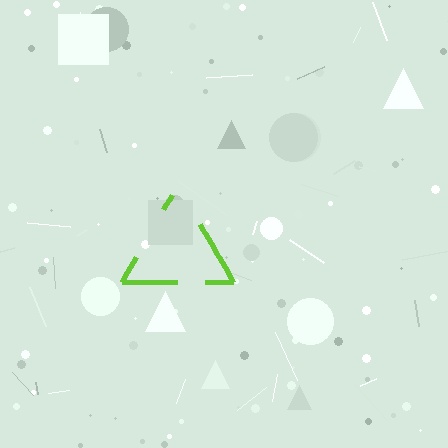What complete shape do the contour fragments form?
The contour fragments form a triangle.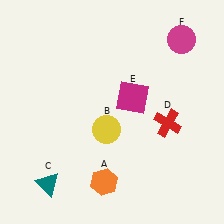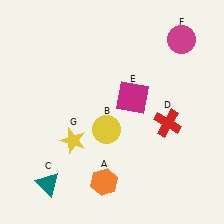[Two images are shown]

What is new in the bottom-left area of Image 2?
A yellow star (G) was added in the bottom-left area of Image 2.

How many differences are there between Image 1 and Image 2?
There is 1 difference between the two images.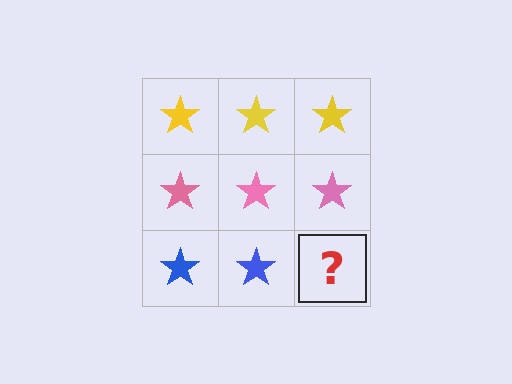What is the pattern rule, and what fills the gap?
The rule is that each row has a consistent color. The gap should be filled with a blue star.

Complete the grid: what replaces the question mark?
The question mark should be replaced with a blue star.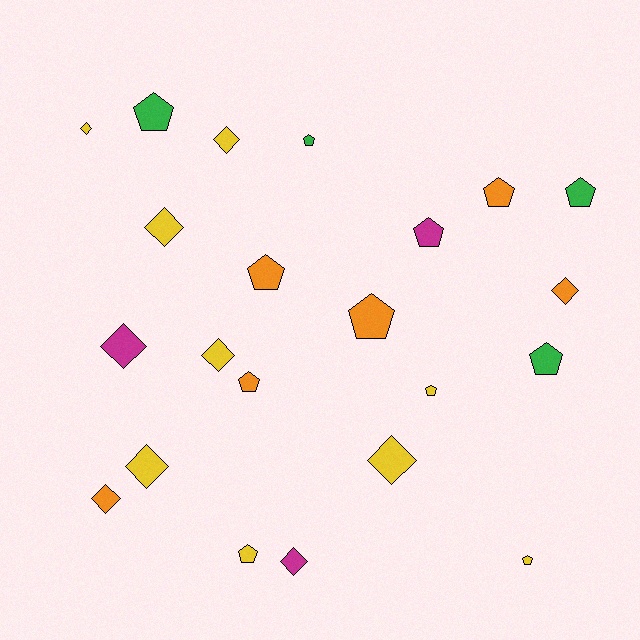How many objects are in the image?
There are 22 objects.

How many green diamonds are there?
There are no green diamonds.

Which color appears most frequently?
Yellow, with 9 objects.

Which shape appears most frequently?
Pentagon, with 12 objects.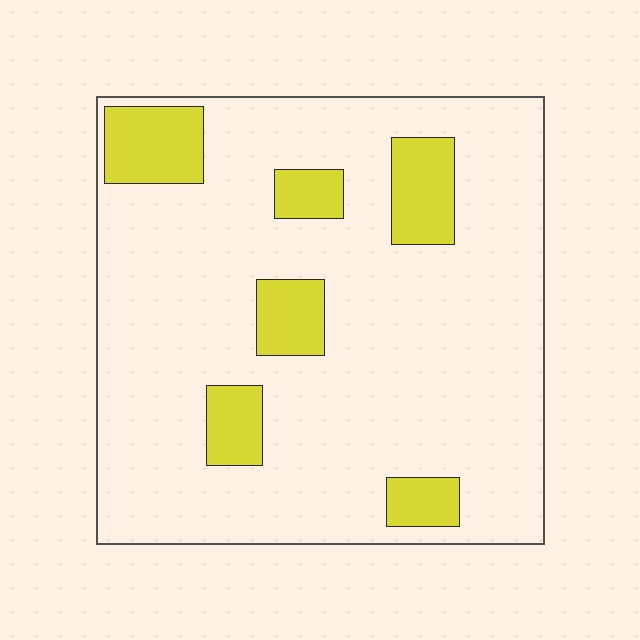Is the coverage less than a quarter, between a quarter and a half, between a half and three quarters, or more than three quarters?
Less than a quarter.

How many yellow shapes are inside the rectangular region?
6.